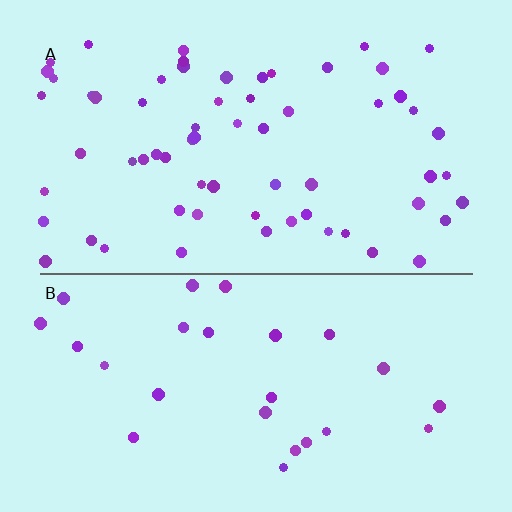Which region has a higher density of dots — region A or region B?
A (the top).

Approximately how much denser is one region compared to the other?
Approximately 2.5× — region A over region B.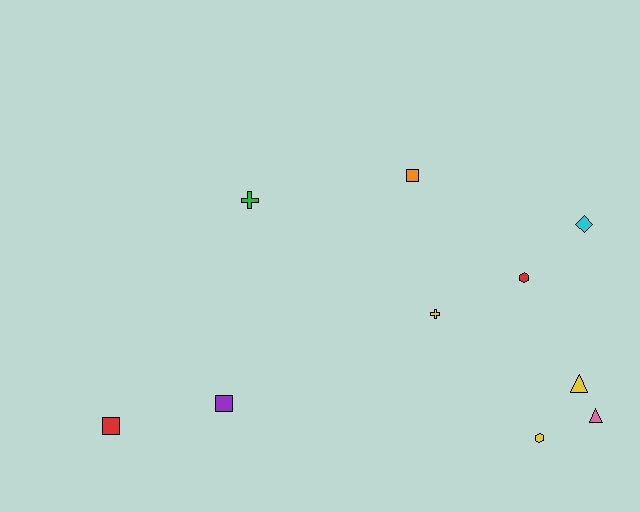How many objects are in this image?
There are 10 objects.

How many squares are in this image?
There are 3 squares.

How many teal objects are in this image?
There are no teal objects.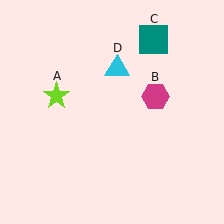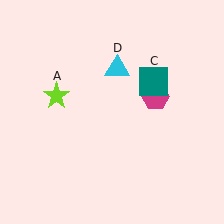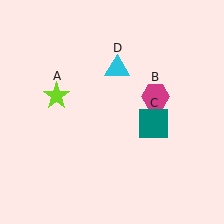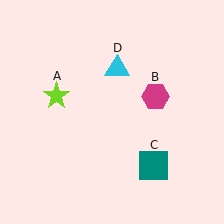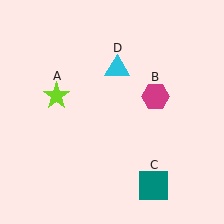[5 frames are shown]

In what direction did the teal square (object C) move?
The teal square (object C) moved down.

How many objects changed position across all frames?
1 object changed position: teal square (object C).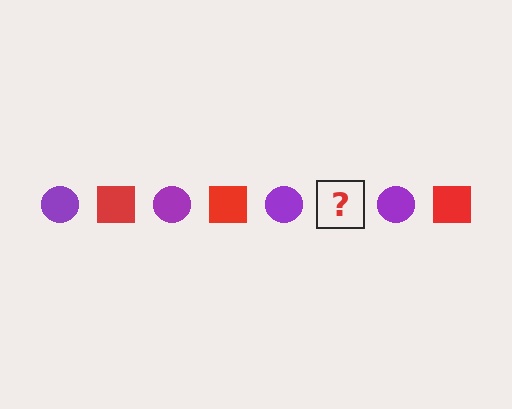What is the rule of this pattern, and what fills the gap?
The rule is that the pattern alternates between purple circle and red square. The gap should be filled with a red square.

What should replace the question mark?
The question mark should be replaced with a red square.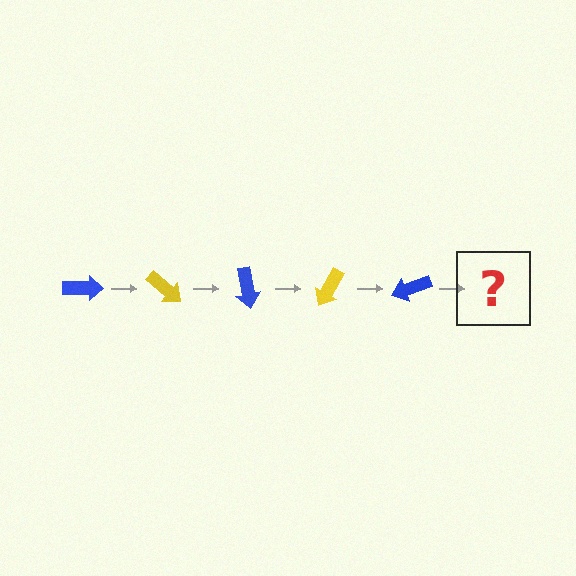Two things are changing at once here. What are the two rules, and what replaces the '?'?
The two rules are that it rotates 40 degrees each step and the color cycles through blue and yellow. The '?' should be a yellow arrow, rotated 200 degrees from the start.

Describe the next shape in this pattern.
It should be a yellow arrow, rotated 200 degrees from the start.